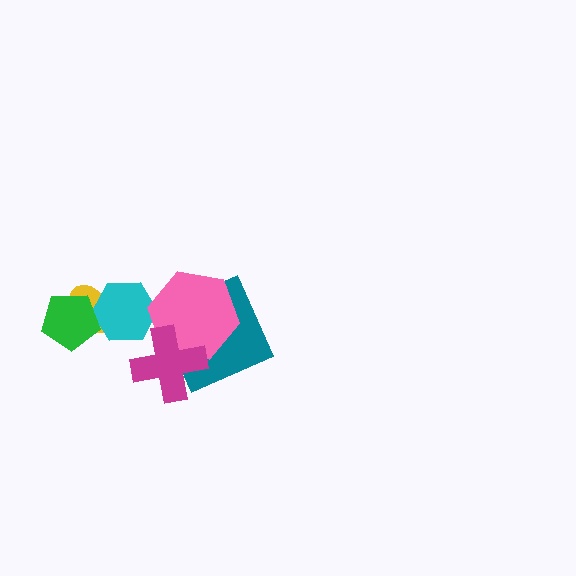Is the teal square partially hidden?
Yes, it is partially covered by another shape.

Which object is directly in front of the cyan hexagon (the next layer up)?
The pink hexagon is directly in front of the cyan hexagon.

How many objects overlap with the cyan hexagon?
3 objects overlap with the cyan hexagon.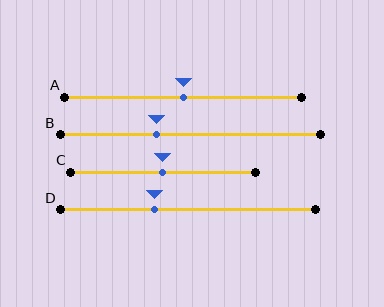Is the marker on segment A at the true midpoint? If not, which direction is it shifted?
Yes, the marker on segment A is at the true midpoint.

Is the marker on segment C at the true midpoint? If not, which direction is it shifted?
Yes, the marker on segment C is at the true midpoint.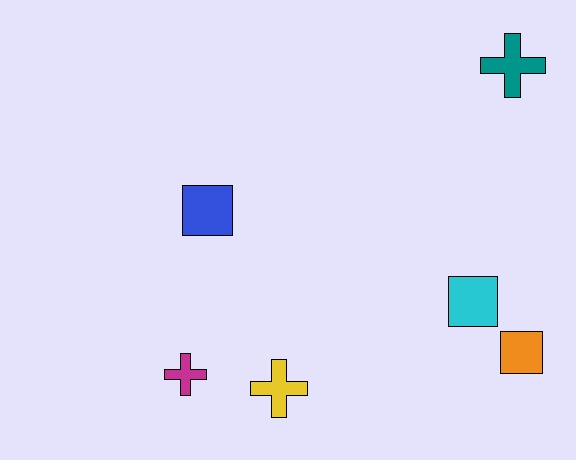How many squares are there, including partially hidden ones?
There are 3 squares.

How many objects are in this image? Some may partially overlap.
There are 6 objects.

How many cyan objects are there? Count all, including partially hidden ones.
There is 1 cyan object.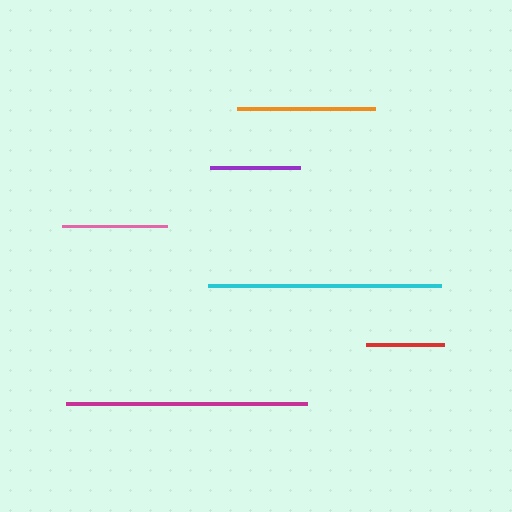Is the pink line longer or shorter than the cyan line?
The cyan line is longer than the pink line.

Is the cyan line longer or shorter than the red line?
The cyan line is longer than the red line.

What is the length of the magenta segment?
The magenta segment is approximately 241 pixels long.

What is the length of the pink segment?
The pink segment is approximately 105 pixels long.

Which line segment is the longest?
The magenta line is the longest at approximately 241 pixels.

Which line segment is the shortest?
The red line is the shortest at approximately 78 pixels.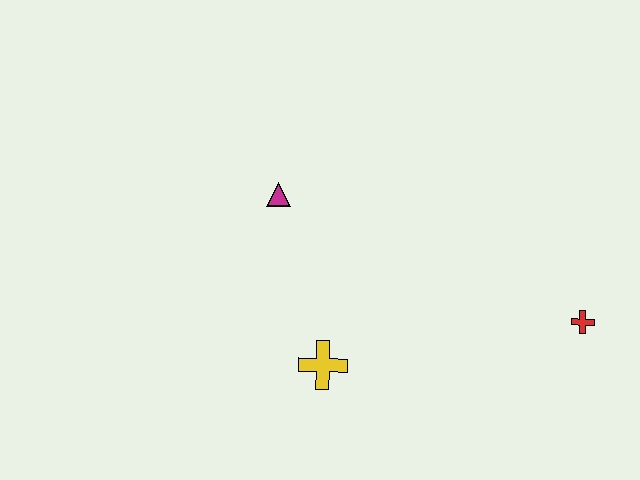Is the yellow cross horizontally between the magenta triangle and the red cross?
Yes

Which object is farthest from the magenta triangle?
The red cross is farthest from the magenta triangle.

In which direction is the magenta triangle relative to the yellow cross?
The magenta triangle is above the yellow cross.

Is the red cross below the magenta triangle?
Yes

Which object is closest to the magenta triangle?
The yellow cross is closest to the magenta triangle.